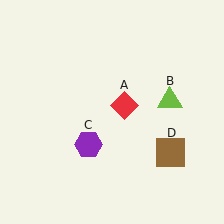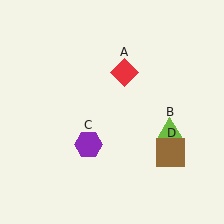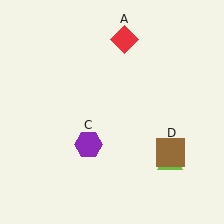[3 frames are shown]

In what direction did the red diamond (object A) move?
The red diamond (object A) moved up.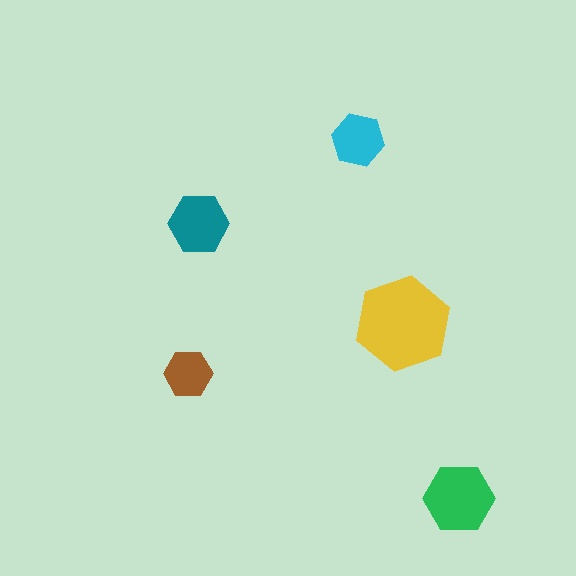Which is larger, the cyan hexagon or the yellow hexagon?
The yellow one.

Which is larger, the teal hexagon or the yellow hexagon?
The yellow one.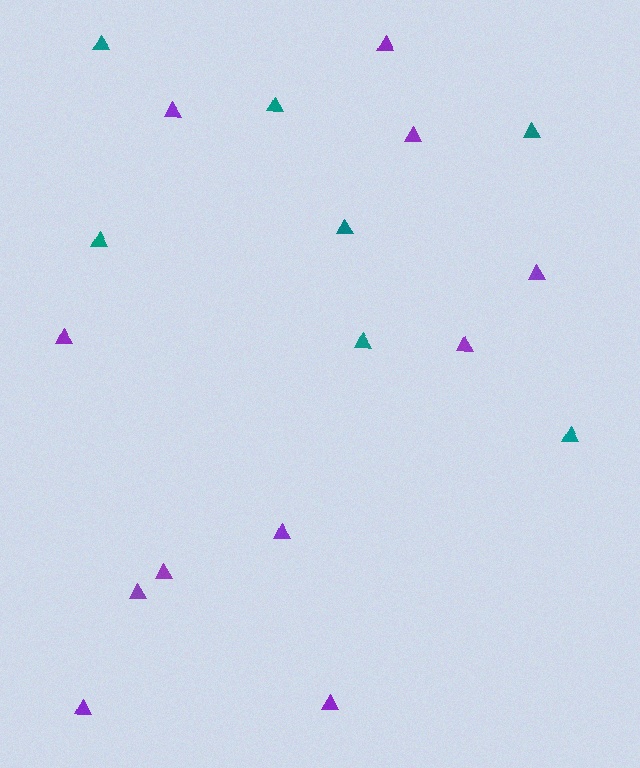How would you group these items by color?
There are 2 groups: one group of purple triangles (11) and one group of teal triangles (7).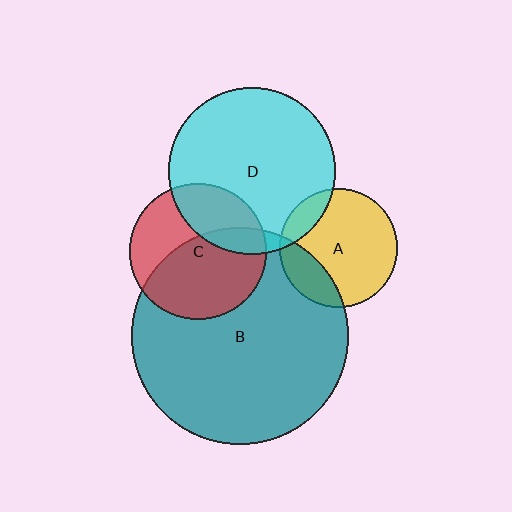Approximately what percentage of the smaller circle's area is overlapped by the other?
Approximately 55%.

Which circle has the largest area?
Circle B (teal).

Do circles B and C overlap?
Yes.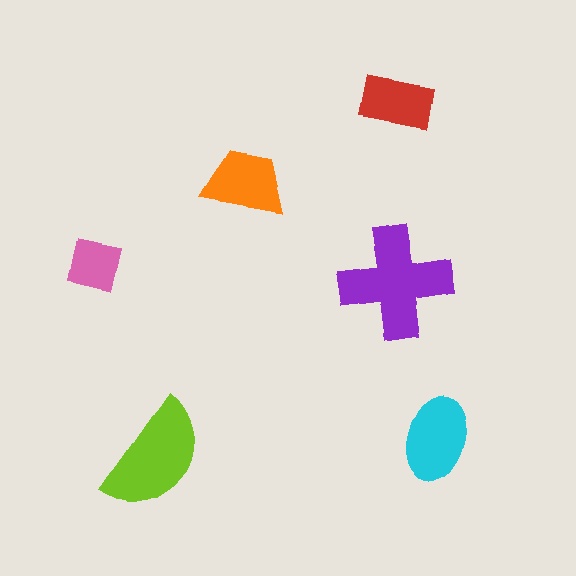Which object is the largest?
The purple cross.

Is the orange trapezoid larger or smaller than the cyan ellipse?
Smaller.